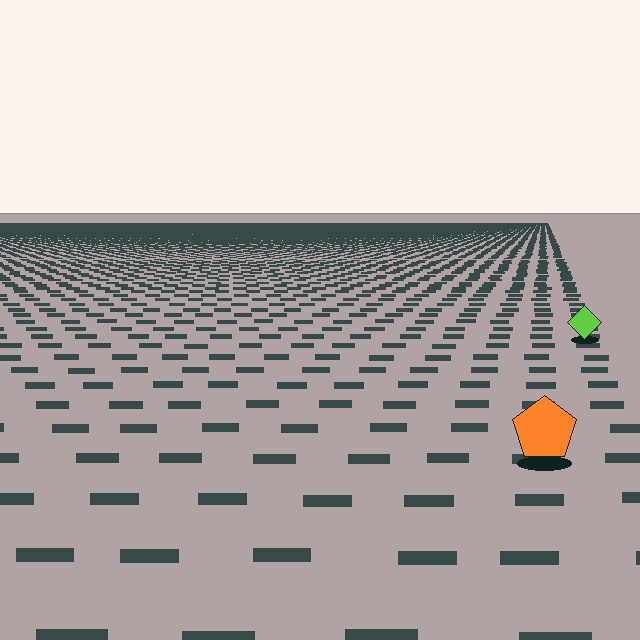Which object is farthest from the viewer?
The lime diamond is farthest from the viewer. It appears smaller and the ground texture around it is denser.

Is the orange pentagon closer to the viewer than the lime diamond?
Yes. The orange pentagon is closer — you can tell from the texture gradient: the ground texture is coarser near it.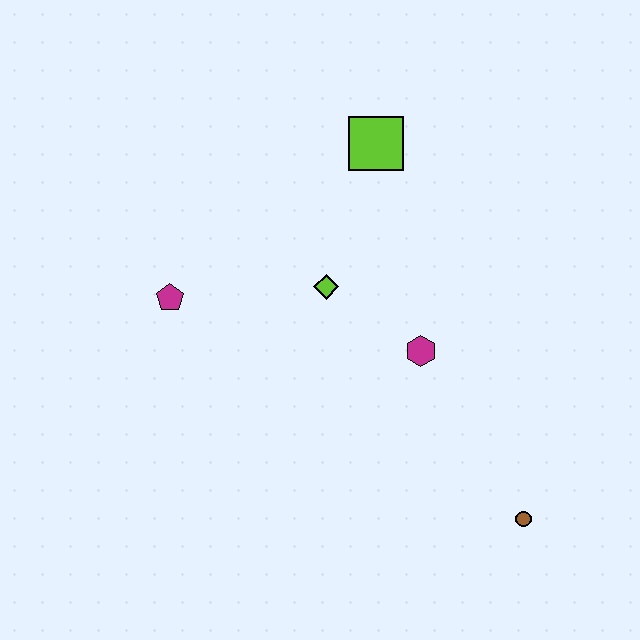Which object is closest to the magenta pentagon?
The lime diamond is closest to the magenta pentagon.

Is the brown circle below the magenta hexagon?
Yes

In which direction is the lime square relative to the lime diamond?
The lime square is above the lime diamond.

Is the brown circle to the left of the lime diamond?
No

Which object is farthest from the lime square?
The brown circle is farthest from the lime square.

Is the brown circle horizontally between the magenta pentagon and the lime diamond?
No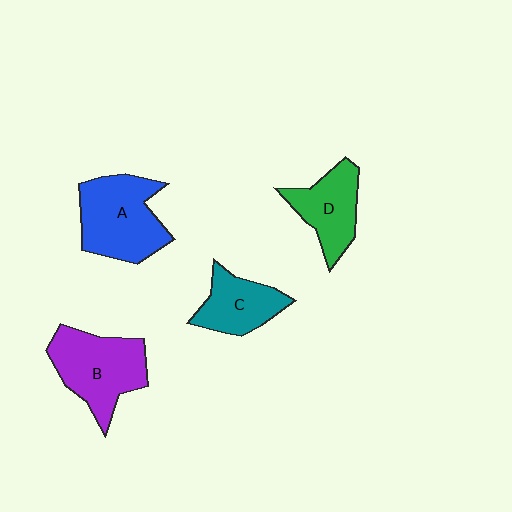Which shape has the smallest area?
Shape C (teal).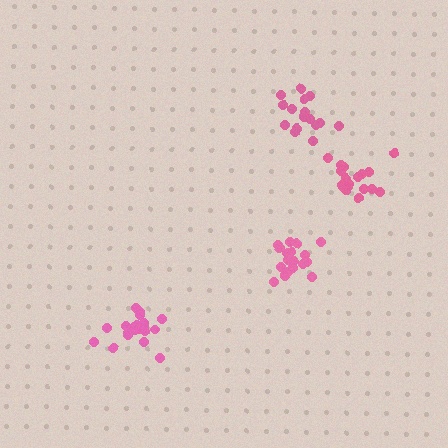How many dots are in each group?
Group 1: 21 dots, Group 2: 16 dots, Group 3: 18 dots, Group 4: 20 dots (75 total).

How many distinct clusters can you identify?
There are 4 distinct clusters.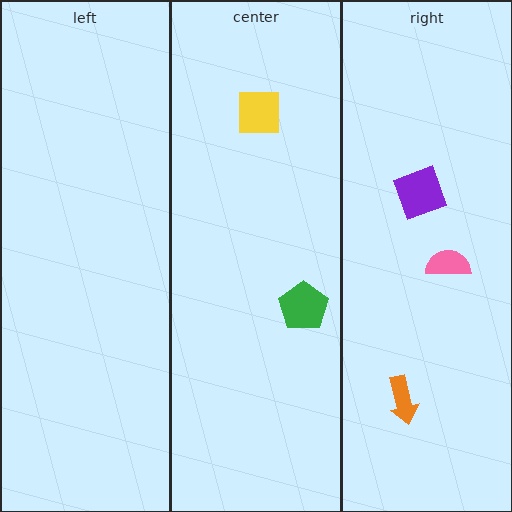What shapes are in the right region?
The pink semicircle, the purple diamond, the orange arrow.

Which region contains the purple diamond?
The right region.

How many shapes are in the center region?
2.